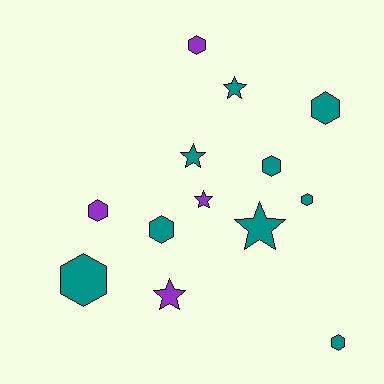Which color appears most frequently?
Teal, with 9 objects.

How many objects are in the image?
There are 13 objects.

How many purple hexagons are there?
There are 2 purple hexagons.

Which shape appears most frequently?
Hexagon, with 8 objects.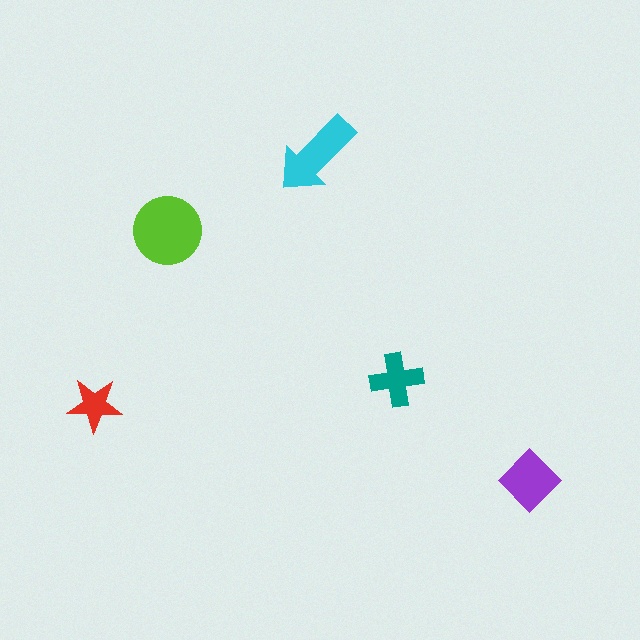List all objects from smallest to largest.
The red star, the teal cross, the purple diamond, the cyan arrow, the lime circle.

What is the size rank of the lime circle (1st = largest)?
1st.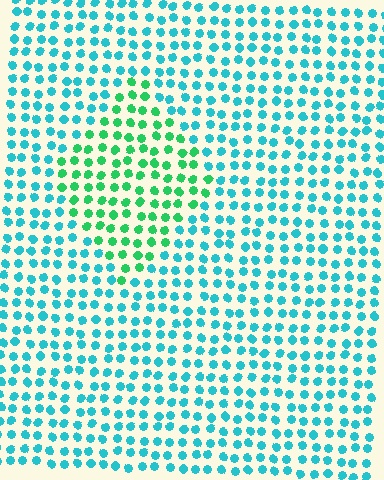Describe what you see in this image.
The image is filled with small cyan elements in a uniform arrangement. A diamond-shaped region is visible where the elements are tinted to a slightly different hue, forming a subtle color boundary.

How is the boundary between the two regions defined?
The boundary is defined purely by a slight shift in hue (about 43 degrees). Spacing, size, and orientation are identical on both sides.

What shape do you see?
I see a diamond.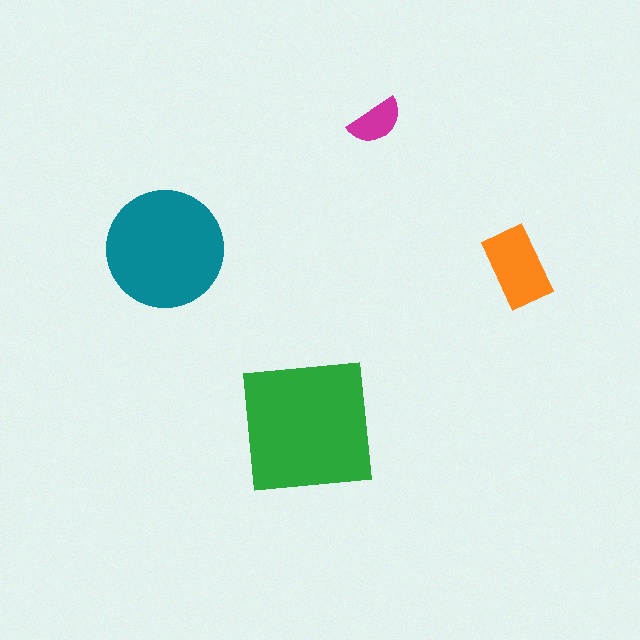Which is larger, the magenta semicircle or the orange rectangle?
The orange rectangle.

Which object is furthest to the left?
The teal circle is leftmost.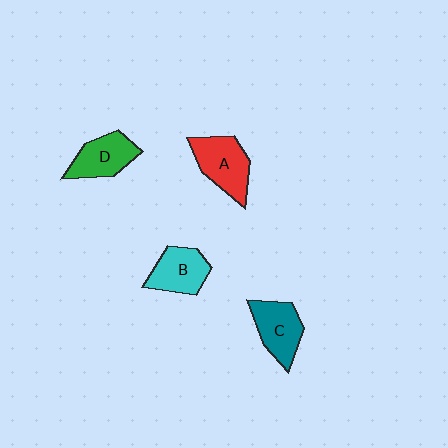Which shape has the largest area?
Shape A (red).